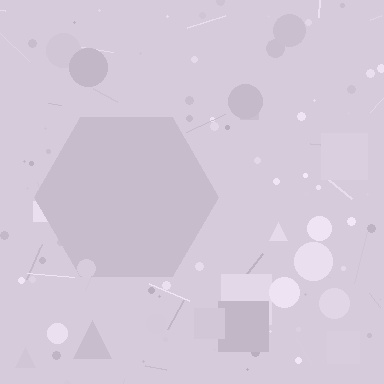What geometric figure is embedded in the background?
A hexagon is embedded in the background.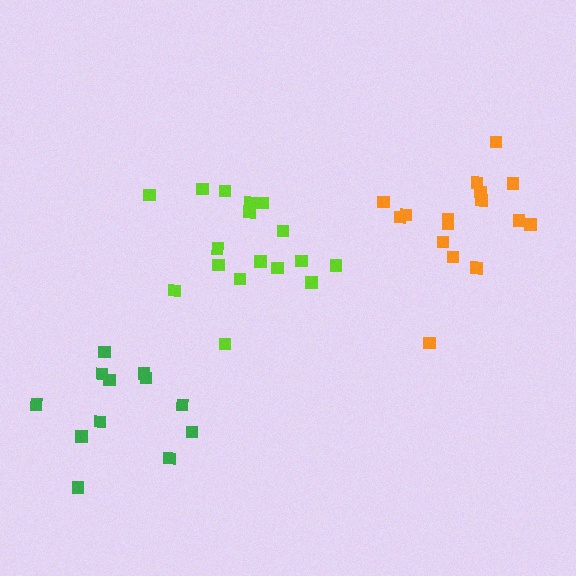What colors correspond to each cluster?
The clusters are colored: orange, lime, green.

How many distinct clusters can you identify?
There are 3 distinct clusters.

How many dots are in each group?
Group 1: 16 dots, Group 2: 17 dots, Group 3: 12 dots (45 total).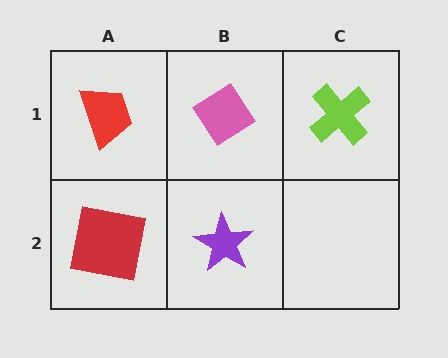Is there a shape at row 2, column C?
No, that cell is empty.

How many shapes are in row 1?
3 shapes.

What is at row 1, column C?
A lime cross.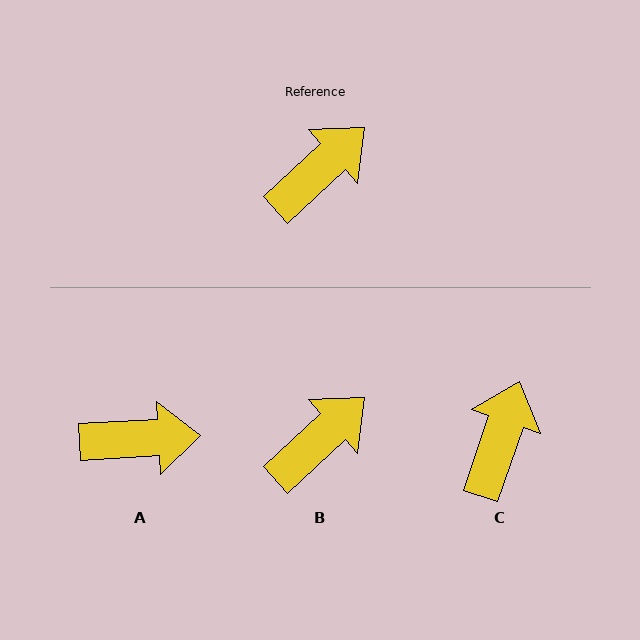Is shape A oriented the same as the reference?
No, it is off by about 40 degrees.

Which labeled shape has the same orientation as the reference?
B.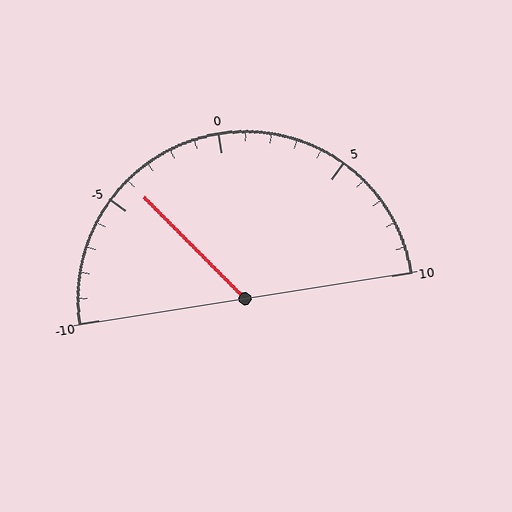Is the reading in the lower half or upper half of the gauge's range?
The reading is in the lower half of the range (-10 to 10).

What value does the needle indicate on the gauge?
The needle indicates approximately -4.